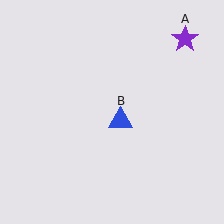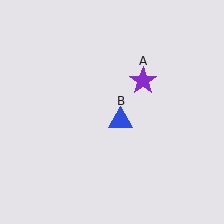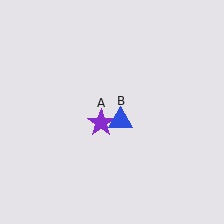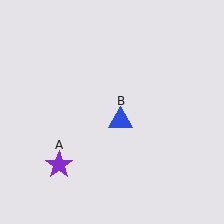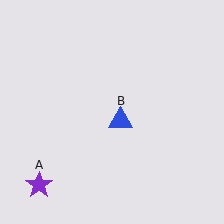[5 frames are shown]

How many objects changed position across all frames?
1 object changed position: purple star (object A).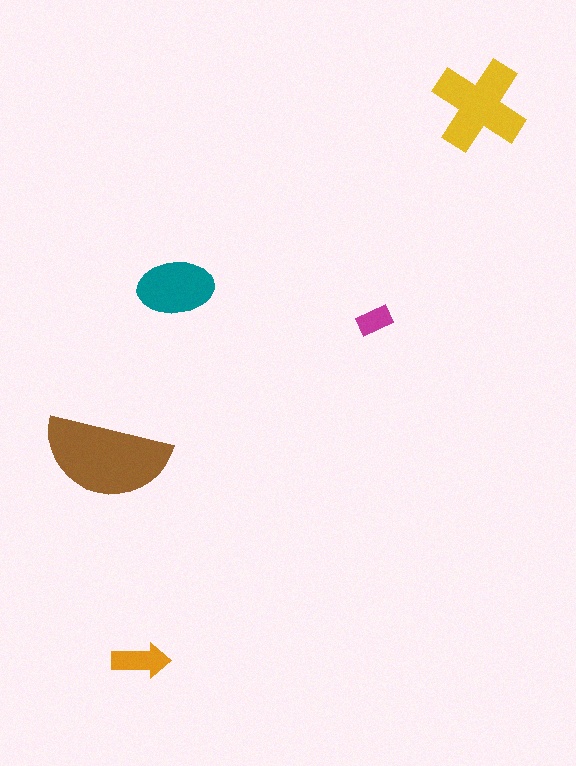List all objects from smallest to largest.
The magenta rectangle, the orange arrow, the teal ellipse, the yellow cross, the brown semicircle.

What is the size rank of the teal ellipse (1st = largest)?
3rd.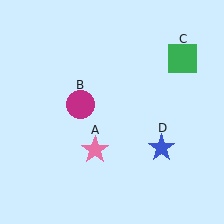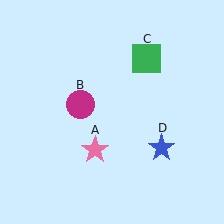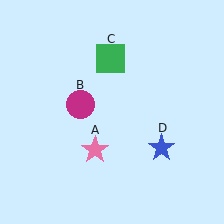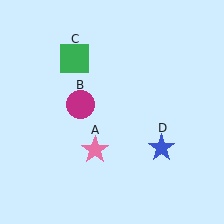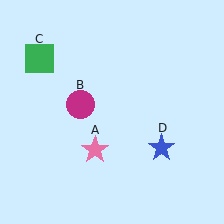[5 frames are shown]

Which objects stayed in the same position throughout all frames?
Pink star (object A) and magenta circle (object B) and blue star (object D) remained stationary.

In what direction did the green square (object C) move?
The green square (object C) moved left.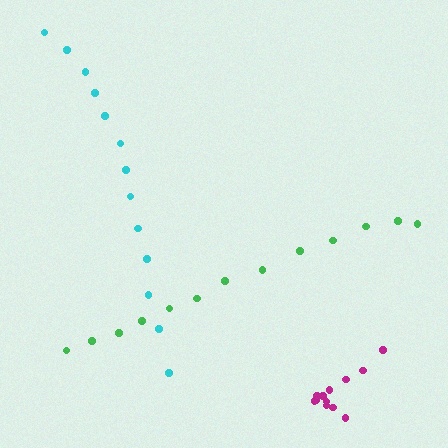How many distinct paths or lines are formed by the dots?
There are 3 distinct paths.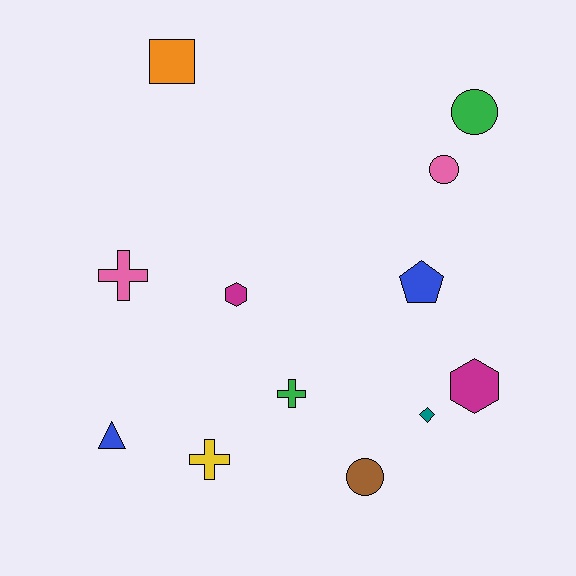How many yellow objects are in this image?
There is 1 yellow object.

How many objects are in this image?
There are 12 objects.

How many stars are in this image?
There are no stars.